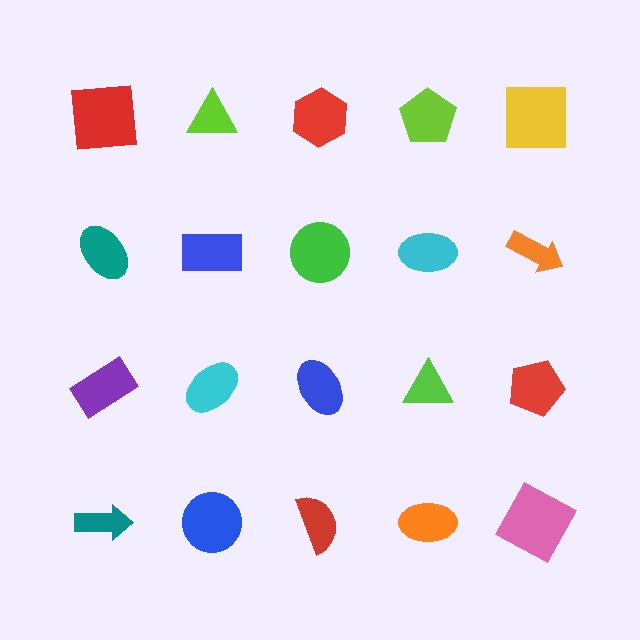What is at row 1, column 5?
A yellow square.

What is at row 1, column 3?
A red hexagon.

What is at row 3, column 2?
A cyan ellipse.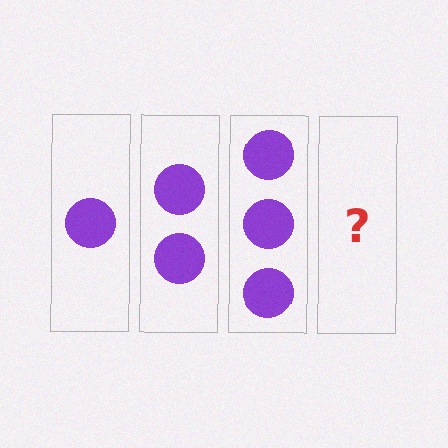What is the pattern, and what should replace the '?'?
The pattern is that each step adds one more circle. The '?' should be 4 circles.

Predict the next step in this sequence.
The next step is 4 circles.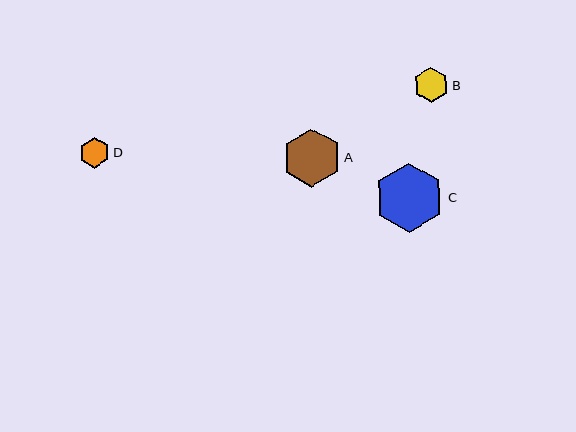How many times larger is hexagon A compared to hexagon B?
Hexagon A is approximately 1.7 times the size of hexagon B.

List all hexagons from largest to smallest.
From largest to smallest: C, A, B, D.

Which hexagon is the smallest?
Hexagon D is the smallest with a size of approximately 31 pixels.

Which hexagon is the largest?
Hexagon C is the largest with a size of approximately 69 pixels.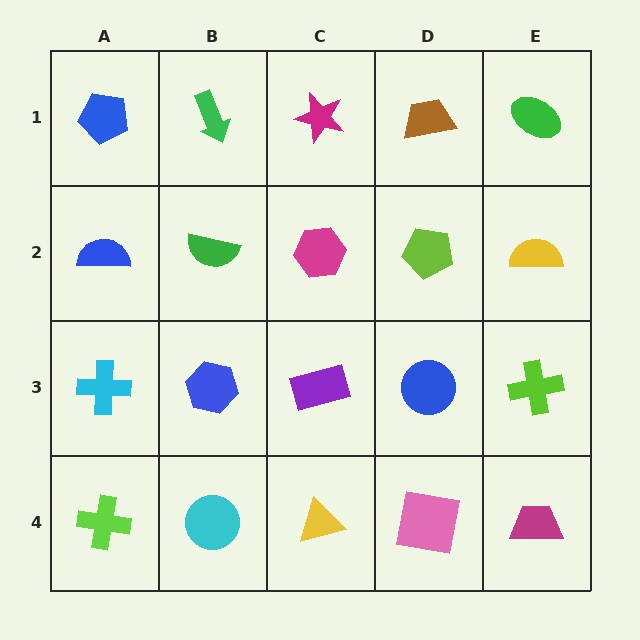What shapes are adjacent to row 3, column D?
A lime pentagon (row 2, column D), a pink square (row 4, column D), a purple rectangle (row 3, column C), a lime cross (row 3, column E).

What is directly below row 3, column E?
A magenta trapezoid.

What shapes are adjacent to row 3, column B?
A green semicircle (row 2, column B), a cyan circle (row 4, column B), a cyan cross (row 3, column A), a purple rectangle (row 3, column C).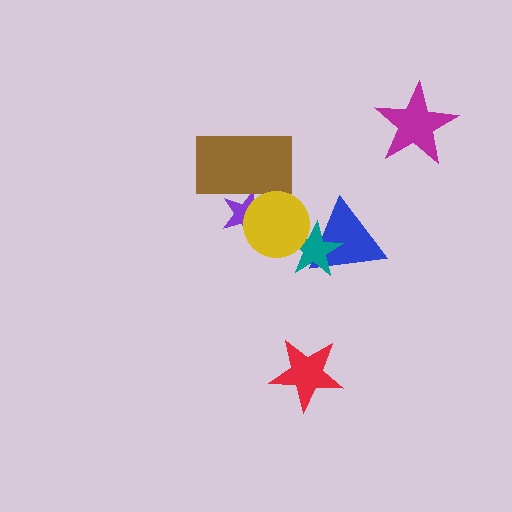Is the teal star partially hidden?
Yes, it is partially covered by another shape.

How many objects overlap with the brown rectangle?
2 objects overlap with the brown rectangle.